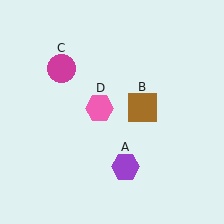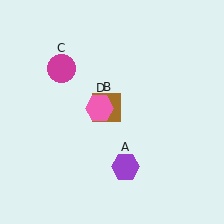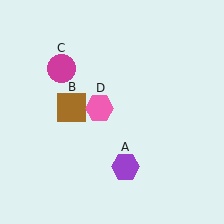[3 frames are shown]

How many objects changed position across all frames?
1 object changed position: brown square (object B).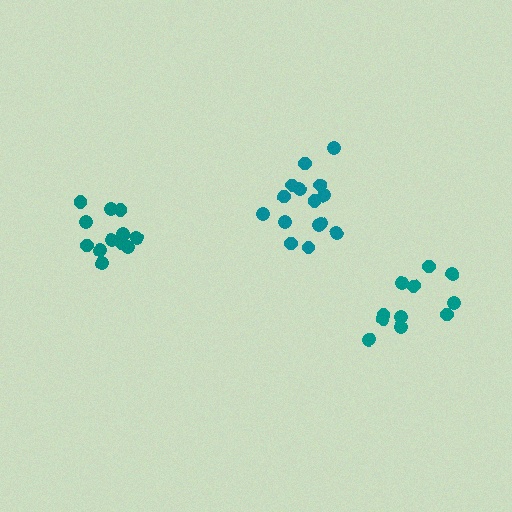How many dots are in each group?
Group 1: 11 dots, Group 2: 15 dots, Group 3: 12 dots (38 total).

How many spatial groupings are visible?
There are 3 spatial groupings.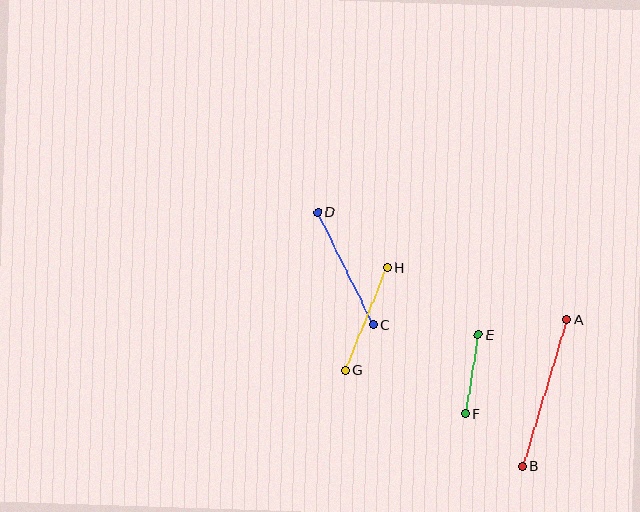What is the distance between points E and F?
The distance is approximately 80 pixels.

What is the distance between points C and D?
The distance is approximately 125 pixels.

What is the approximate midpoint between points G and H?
The midpoint is at approximately (366, 319) pixels.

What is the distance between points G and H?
The distance is approximately 111 pixels.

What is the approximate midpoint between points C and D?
The midpoint is at approximately (345, 268) pixels.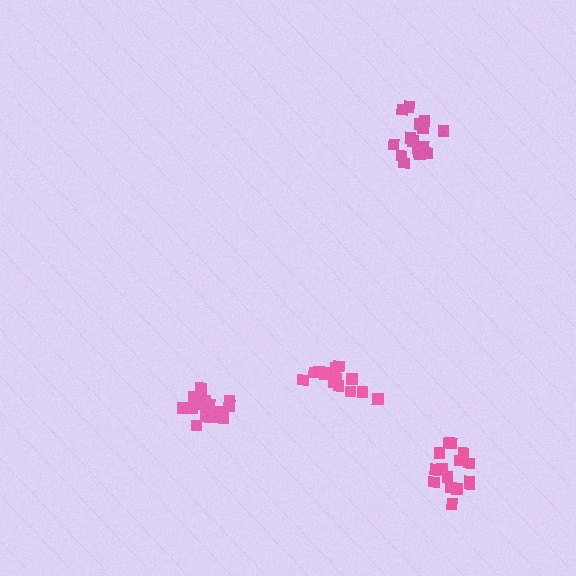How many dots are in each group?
Group 1: 17 dots, Group 2: 15 dots, Group 3: 17 dots, Group 4: 14 dots (63 total).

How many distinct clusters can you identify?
There are 4 distinct clusters.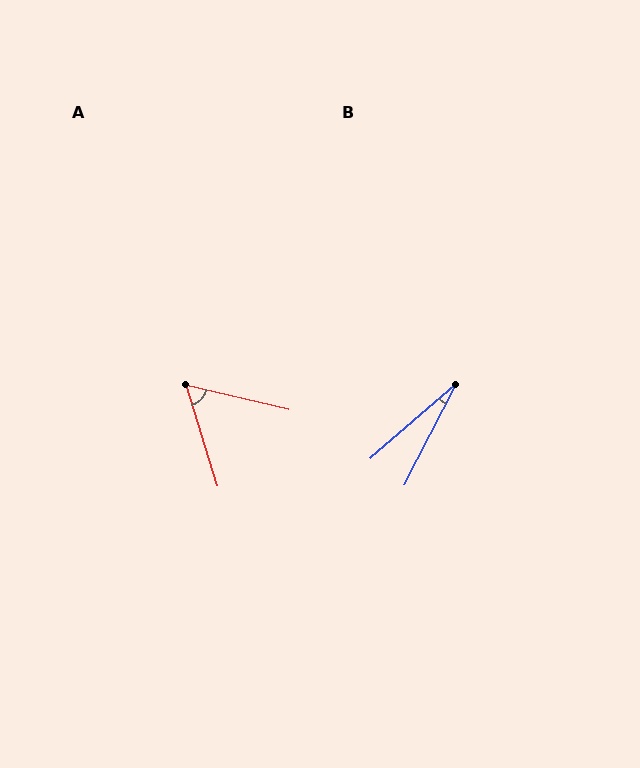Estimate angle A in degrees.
Approximately 60 degrees.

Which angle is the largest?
A, at approximately 60 degrees.